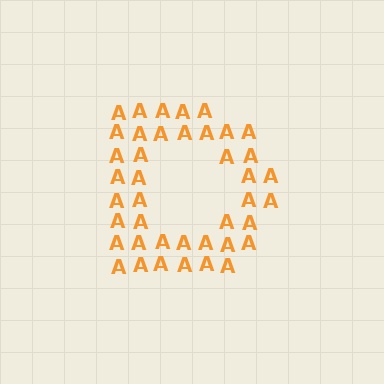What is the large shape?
The large shape is the letter D.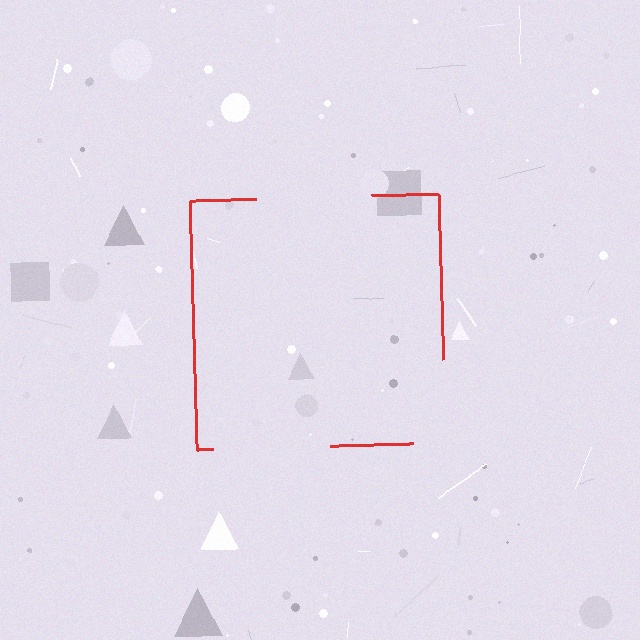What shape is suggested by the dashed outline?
The dashed outline suggests a square.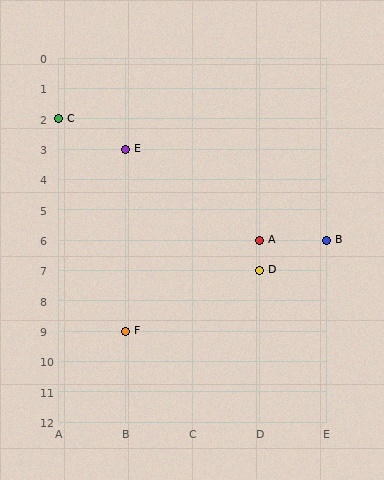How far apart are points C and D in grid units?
Points C and D are 3 columns and 5 rows apart (about 5.8 grid units diagonally).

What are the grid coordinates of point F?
Point F is at grid coordinates (B, 9).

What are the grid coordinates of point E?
Point E is at grid coordinates (B, 3).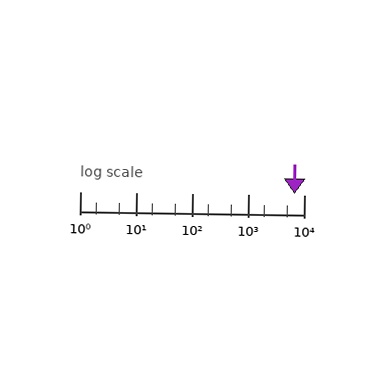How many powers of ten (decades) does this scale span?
The scale spans 4 decades, from 1 to 10000.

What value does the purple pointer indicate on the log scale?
The pointer indicates approximately 6800.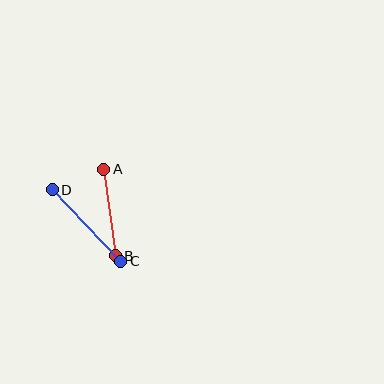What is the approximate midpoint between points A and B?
The midpoint is at approximately (110, 213) pixels.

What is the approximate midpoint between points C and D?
The midpoint is at approximately (87, 226) pixels.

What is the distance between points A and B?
The distance is approximately 87 pixels.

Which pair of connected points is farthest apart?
Points C and D are farthest apart.